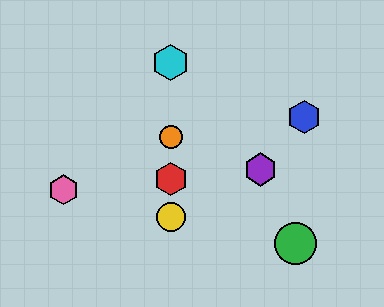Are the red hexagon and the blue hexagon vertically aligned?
No, the red hexagon is at x≈171 and the blue hexagon is at x≈304.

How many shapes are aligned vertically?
4 shapes (the red hexagon, the yellow circle, the orange circle, the cyan hexagon) are aligned vertically.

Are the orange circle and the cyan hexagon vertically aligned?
Yes, both are at x≈171.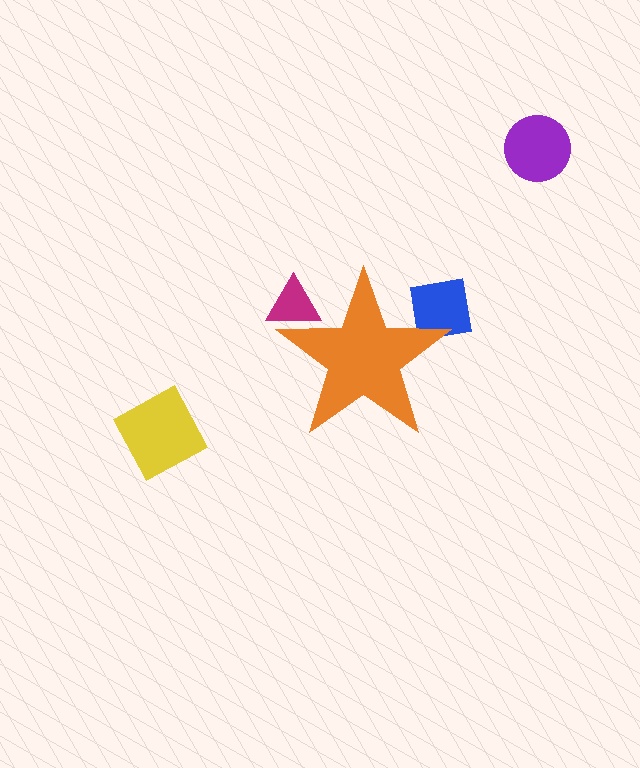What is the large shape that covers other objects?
An orange star.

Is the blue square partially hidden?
Yes, the blue square is partially hidden behind the orange star.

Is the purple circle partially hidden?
No, the purple circle is fully visible.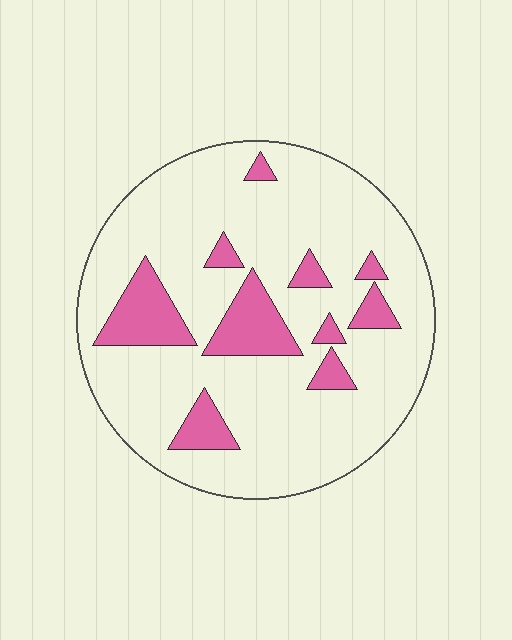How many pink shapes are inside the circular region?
10.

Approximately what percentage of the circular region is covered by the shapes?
Approximately 15%.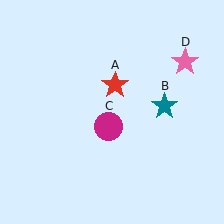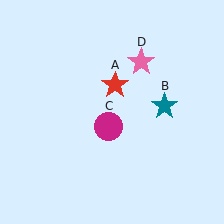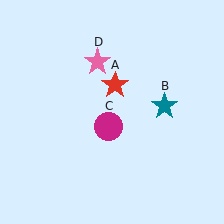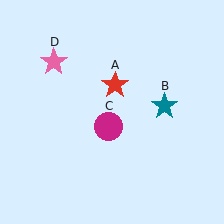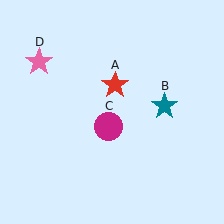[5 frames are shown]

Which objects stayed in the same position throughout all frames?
Red star (object A) and teal star (object B) and magenta circle (object C) remained stationary.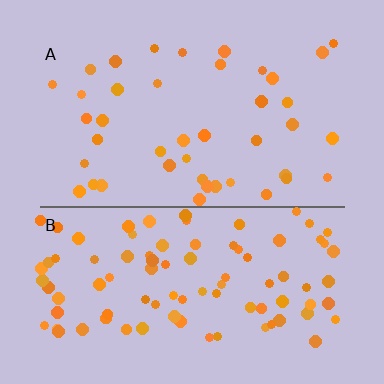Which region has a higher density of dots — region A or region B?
B (the bottom).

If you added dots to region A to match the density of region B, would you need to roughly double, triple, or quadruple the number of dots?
Approximately double.